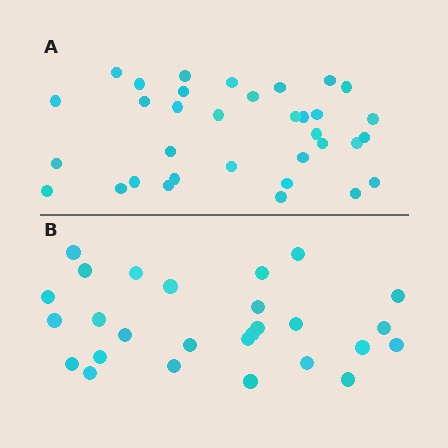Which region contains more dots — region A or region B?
Region A (the top region) has more dots.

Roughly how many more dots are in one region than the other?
Region A has roughly 8 or so more dots than region B.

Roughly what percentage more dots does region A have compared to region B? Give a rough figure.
About 25% more.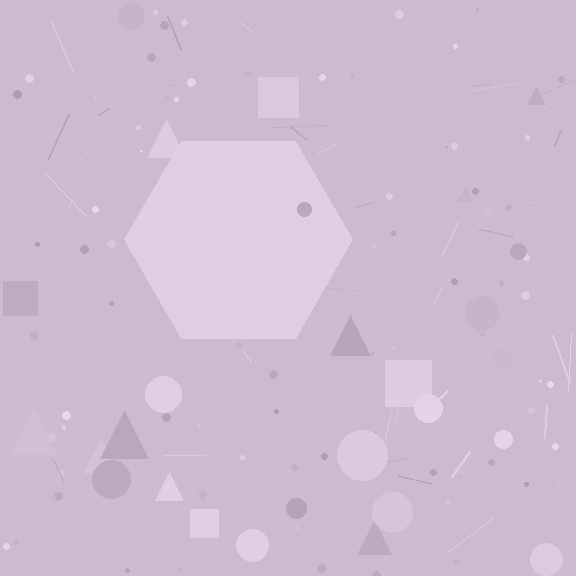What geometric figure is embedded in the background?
A hexagon is embedded in the background.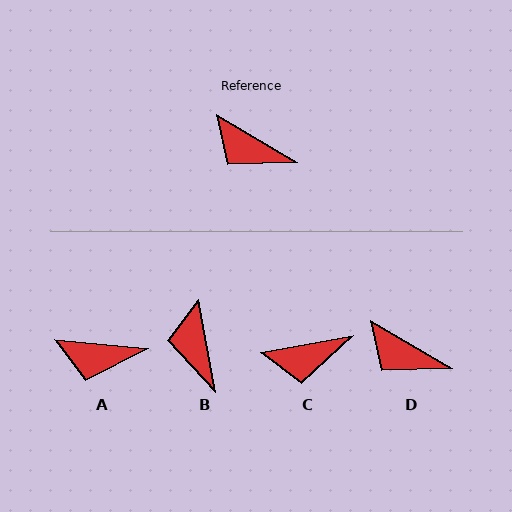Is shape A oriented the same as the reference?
No, it is off by about 25 degrees.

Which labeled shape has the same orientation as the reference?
D.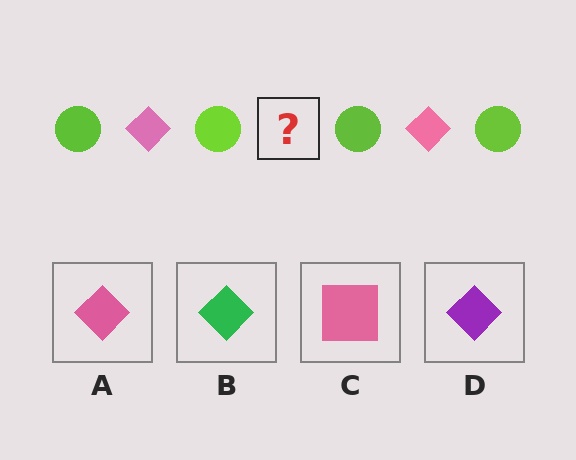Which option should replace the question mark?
Option A.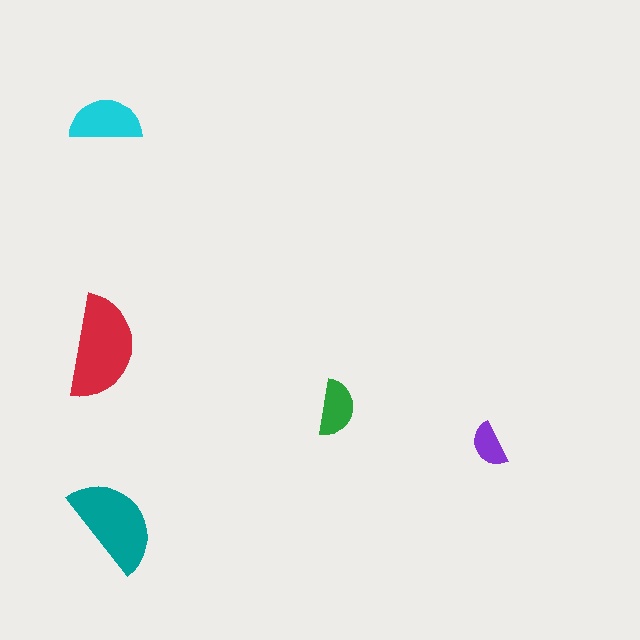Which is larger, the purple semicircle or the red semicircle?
The red one.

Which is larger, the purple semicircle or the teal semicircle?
The teal one.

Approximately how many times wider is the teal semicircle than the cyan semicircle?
About 1.5 times wider.